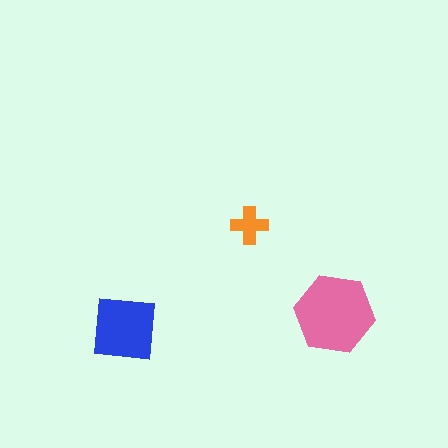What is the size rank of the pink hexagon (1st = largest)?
1st.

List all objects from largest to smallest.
The pink hexagon, the blue square, the orange cross.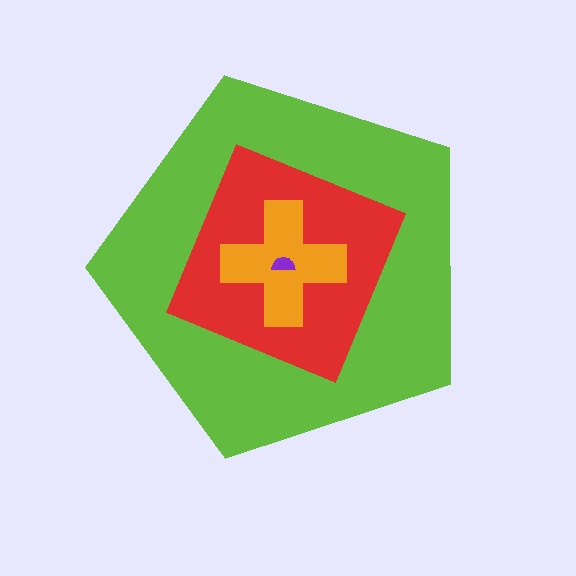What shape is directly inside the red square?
The orange cross.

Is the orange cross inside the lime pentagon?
Yes.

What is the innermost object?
The purple semicircle.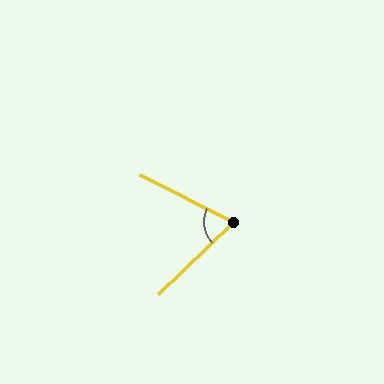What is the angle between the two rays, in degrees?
Approximately 70 degrees.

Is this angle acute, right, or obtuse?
It is acute.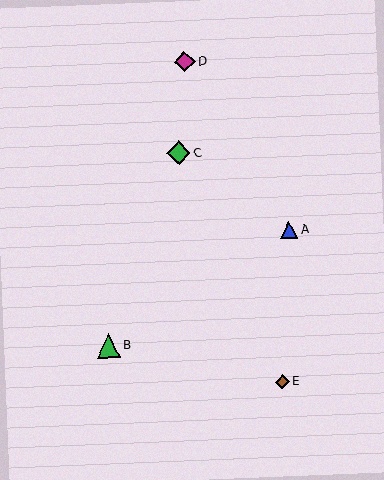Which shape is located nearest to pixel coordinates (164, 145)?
The green diamond (labeled C) at (178, 153) is nearest to that location.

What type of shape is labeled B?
Shape B is a green triangle.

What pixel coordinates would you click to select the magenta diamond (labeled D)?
Click at (184, 62) to select the magenta diamond D.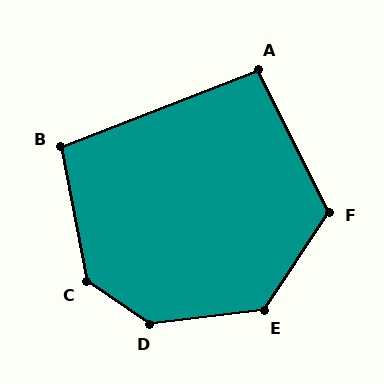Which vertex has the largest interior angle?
D, at approximately 139 degrees.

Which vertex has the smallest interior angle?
A, at approximately 95 degrees.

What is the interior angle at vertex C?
Approximately 134 degrees (obtuse).